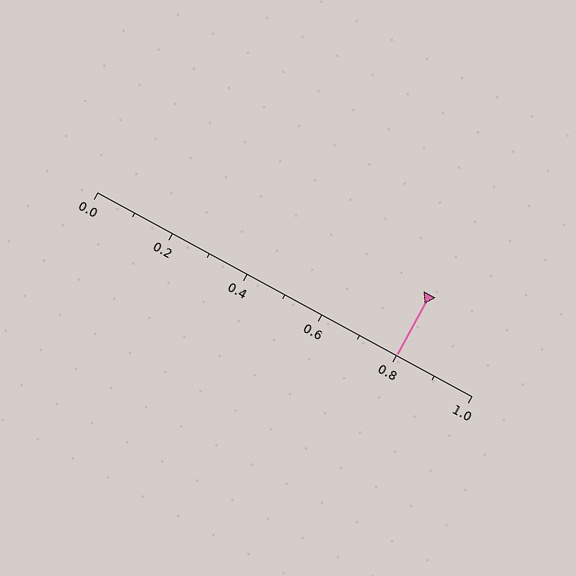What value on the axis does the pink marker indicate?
The marker indicates approximately 0.8.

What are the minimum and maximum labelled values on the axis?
The axis runs from 0.0 to 1.0.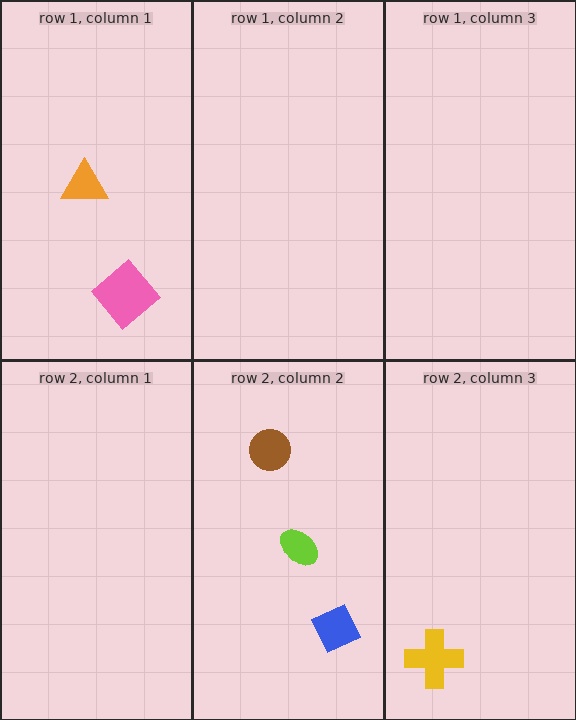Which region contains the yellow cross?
The row 2, column 3 region.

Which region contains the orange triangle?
The row 1, column 1 region.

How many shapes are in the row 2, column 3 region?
1.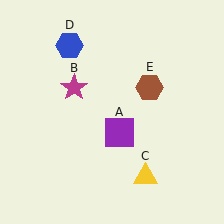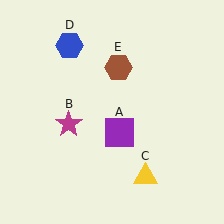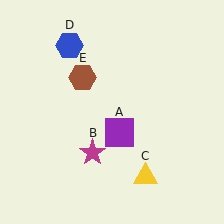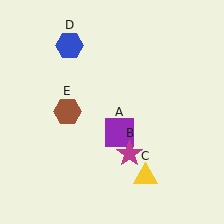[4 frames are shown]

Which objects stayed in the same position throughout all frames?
Purple square (object A) and yellow triangle (object C) and blue hexagon (object D) remained stationary.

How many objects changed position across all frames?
2 objects changed position: magenta star (object B), brown hexagon (object E).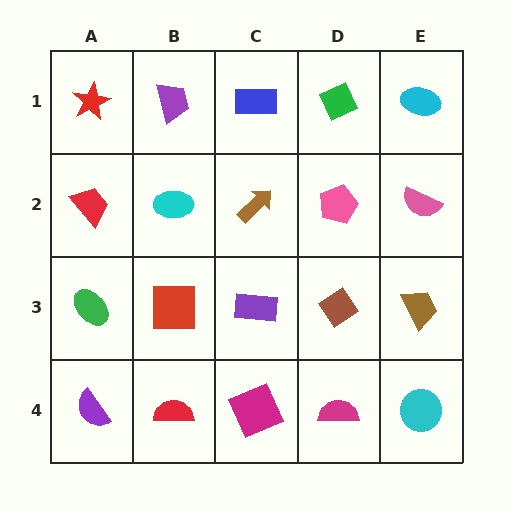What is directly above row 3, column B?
A cyan ellipse.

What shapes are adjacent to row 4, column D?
A brown diamond (row 3, column D), a magenta square (row 4, column C), a cyan circle (row 4, column E).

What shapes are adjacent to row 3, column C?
A brown arrow (row 2, column C), a magenta square (row 4, column C), a red square (row 3, column B), a brown diamond (row 3, column D).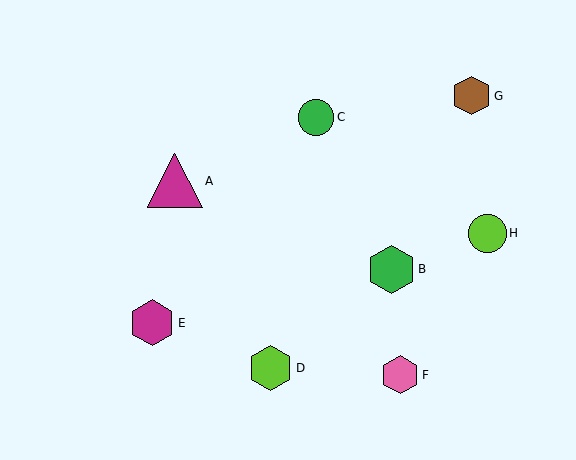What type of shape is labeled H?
Shape H is a lime circle.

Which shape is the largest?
The magenta triangle (labeled A) is the largest.